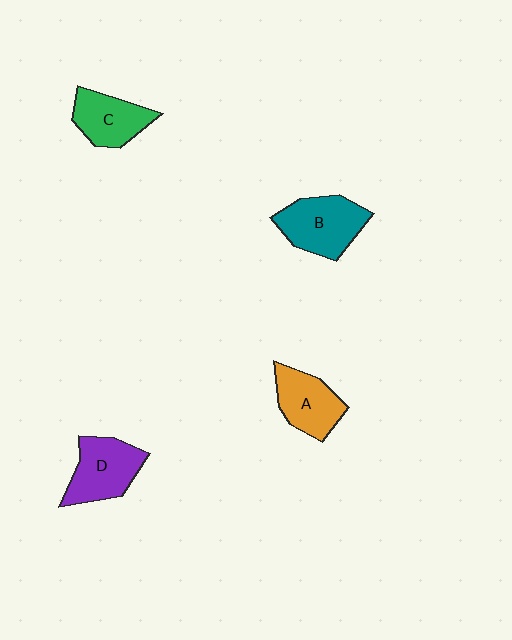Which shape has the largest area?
Shape B (teal).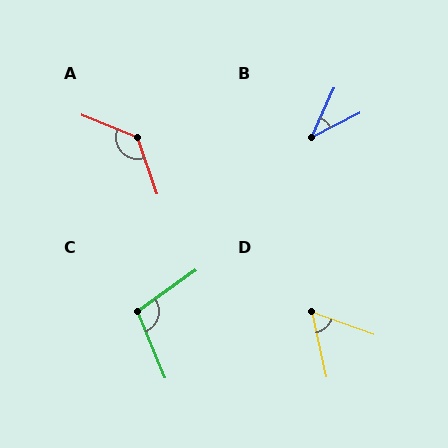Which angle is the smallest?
B, at approximately 40 degrees.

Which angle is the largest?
A, at approximately 131 degrees.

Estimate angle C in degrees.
Approximately 103 degrees.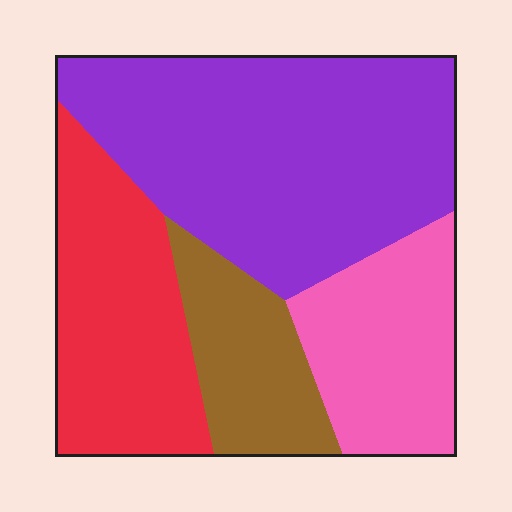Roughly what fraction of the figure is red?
Red covers around 25% of the figure.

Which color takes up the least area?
Brown, at roughly 15%.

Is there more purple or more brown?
Purple.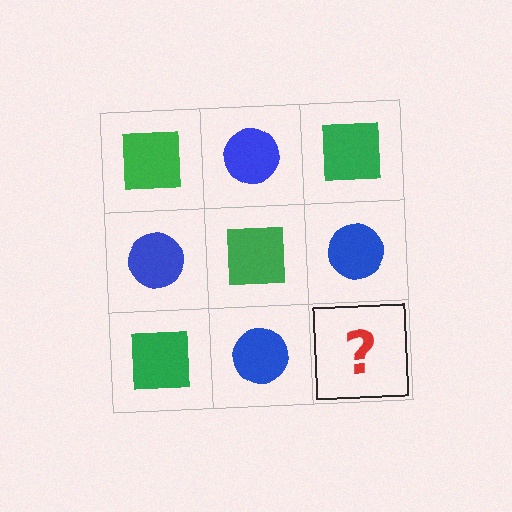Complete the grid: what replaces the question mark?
The question mark should be replaced with a green square.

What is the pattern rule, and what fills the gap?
The rule is that it alternates green square and blue circle in a checkerboard pattern. The gap should be filled with a green square.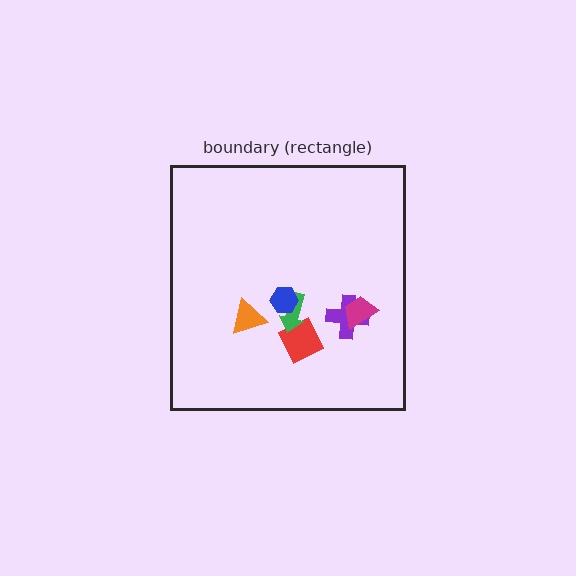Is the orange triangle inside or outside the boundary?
Inside.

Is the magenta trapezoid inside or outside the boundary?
Inside.